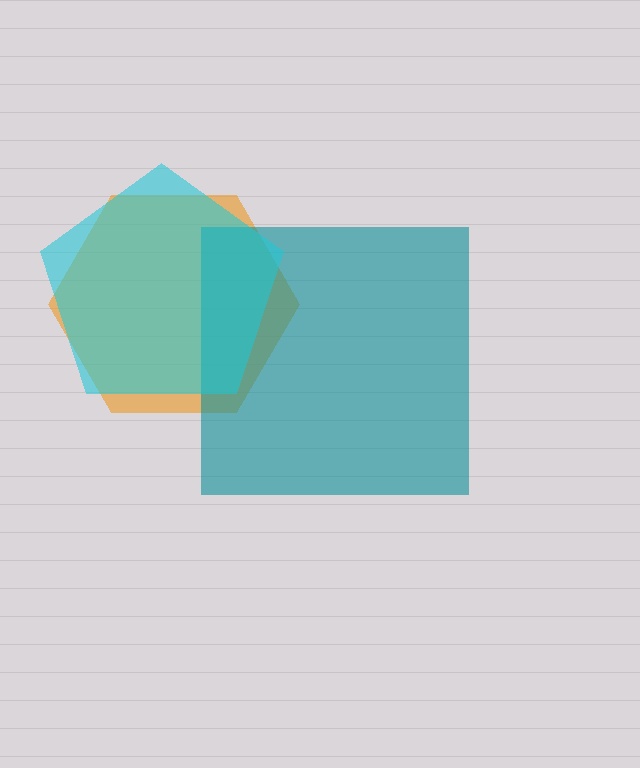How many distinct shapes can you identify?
There are 3 distinct shapes: an orange hexagon, a teal square, a cyan pentagon.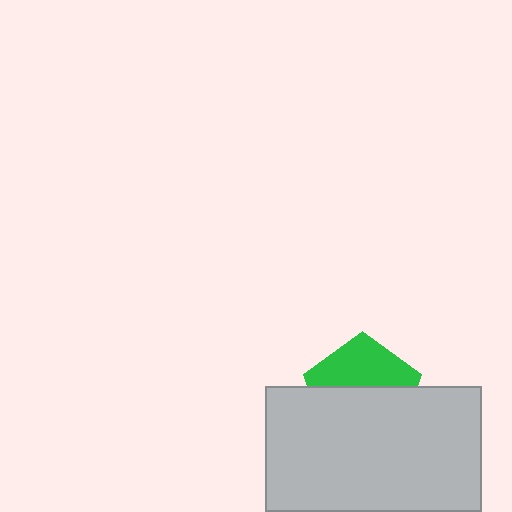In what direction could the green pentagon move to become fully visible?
The green pentagon could move up. That would shift it out from behind the light gray rectangle entirely.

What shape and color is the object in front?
The object in front is a light gray rectangle.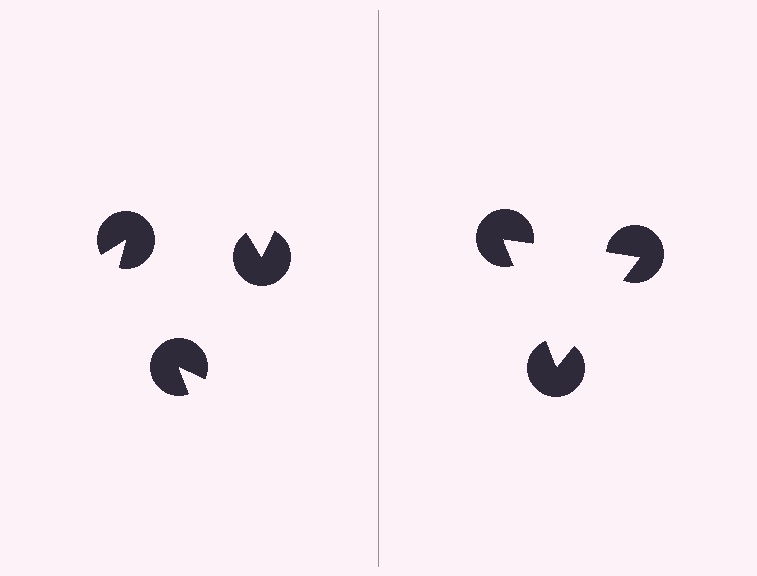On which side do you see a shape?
An illusory triangle appears on the right side. On the left side the wedge cuts are rotated, so no coherent shape forms.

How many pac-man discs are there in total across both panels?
6 — 3 on each side.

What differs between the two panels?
The pac-man discs are positioned identically on both sides; only the wedge orientations differ. On the right they align to a triangle; on the left they are misaligned.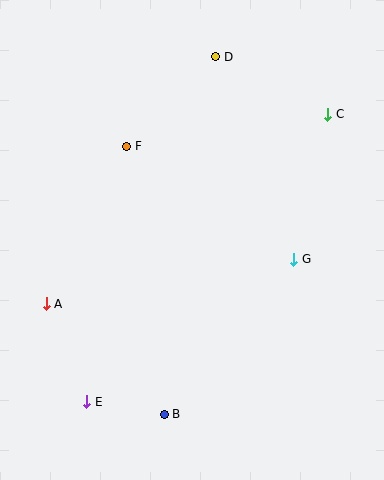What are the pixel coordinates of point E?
Point E is at (87, 402).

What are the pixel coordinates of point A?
Point A is at (46, 304).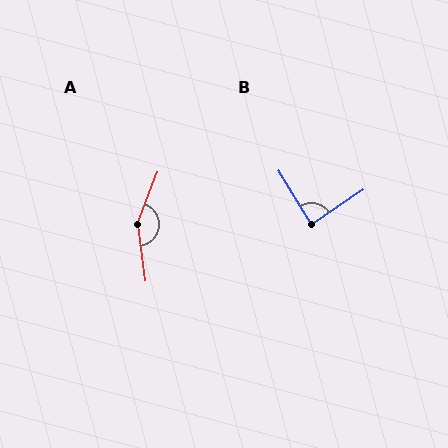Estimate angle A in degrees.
Approximately 152 degrees.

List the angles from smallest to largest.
B (88°), A (152°).